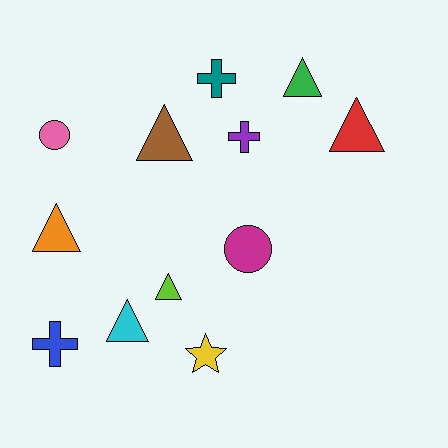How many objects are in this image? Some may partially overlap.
There are 12 objects.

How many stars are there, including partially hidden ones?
There is 1 star.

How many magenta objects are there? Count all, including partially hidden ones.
There is 1 magenta object.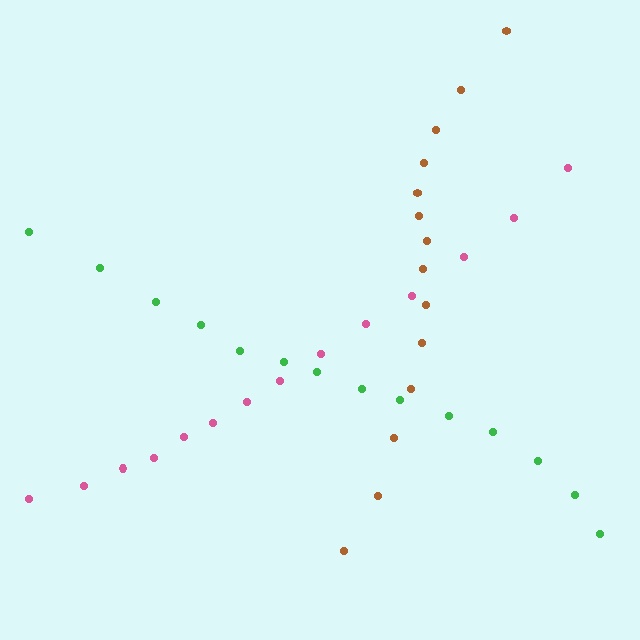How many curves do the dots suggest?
There are 3 distinct paths.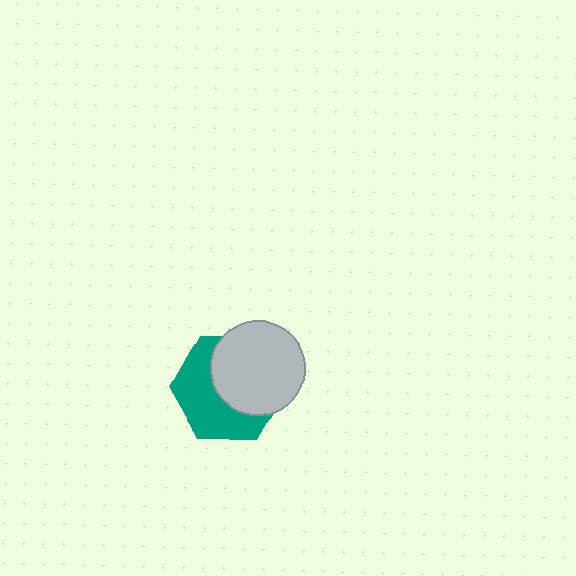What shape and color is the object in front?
The object in front is a light gray circle.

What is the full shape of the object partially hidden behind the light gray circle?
The partially hidden object is a teal hexagon.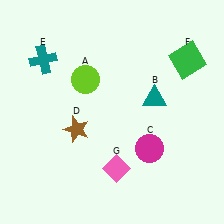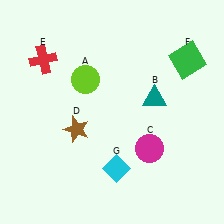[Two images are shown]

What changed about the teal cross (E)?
In Image 1, E is teal. In Image 2, it changed to red.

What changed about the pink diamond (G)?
In Image 1, G is pink. In Image 2, it changed to cyan.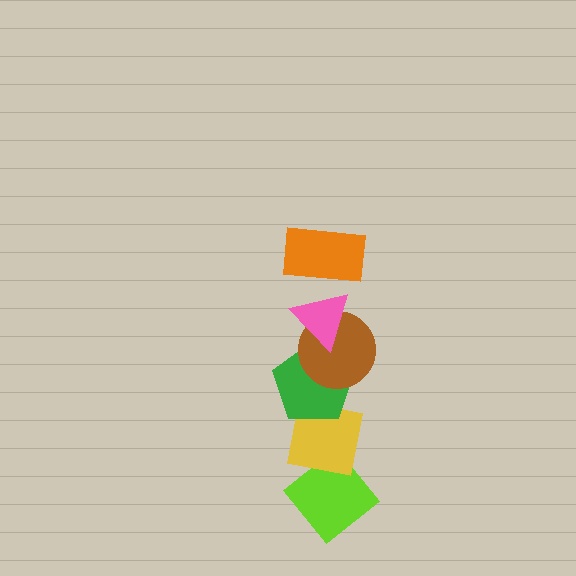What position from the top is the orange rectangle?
The orange rectangle is 1st from the top.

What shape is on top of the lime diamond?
The yellow square is on top of the lime diamond.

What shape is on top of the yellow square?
The green pentagon is on top of the yellow square.